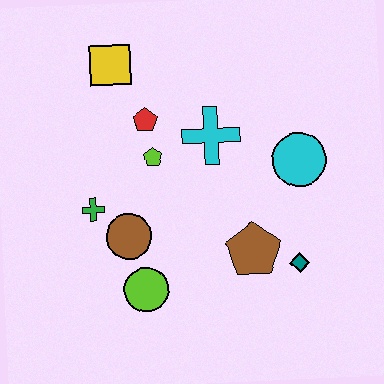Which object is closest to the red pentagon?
The lime pentagon is closest to the red pentagon.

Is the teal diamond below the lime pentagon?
Yes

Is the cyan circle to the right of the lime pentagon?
Yes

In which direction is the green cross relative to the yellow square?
The green cross is below the yellow square.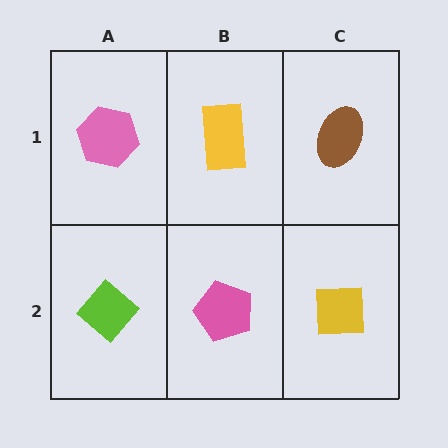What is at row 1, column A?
A pink hexagon.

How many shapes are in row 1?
3 shapes.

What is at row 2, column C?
A yellow square.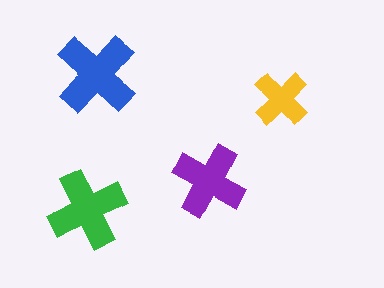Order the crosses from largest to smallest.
the blue one, the green one, the purple one, the yellow one.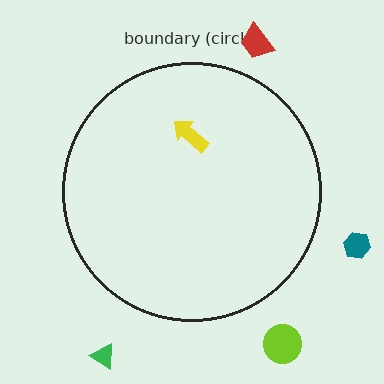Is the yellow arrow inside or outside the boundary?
Inside.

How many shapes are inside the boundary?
1 inside, 4 outside.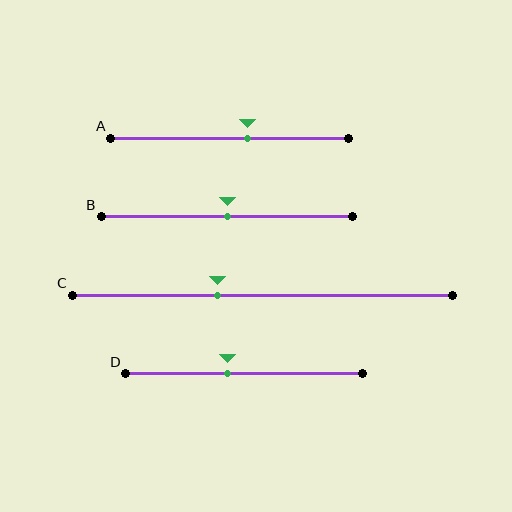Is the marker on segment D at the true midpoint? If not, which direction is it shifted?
No, the marker on segment D is shifted to the left by about 7% of the segment length.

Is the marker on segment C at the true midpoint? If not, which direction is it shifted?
No, the marker on segment C is shifted to the left by about 12% of the segment length.